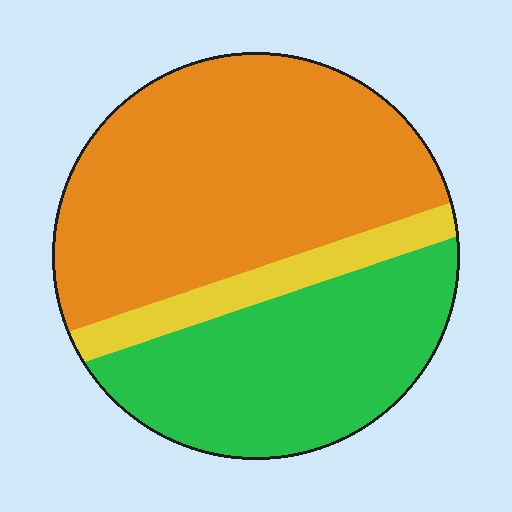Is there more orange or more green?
Orange.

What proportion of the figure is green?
Green takes up between a third and a half of the figure.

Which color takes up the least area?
Yellow, at roughly 10%.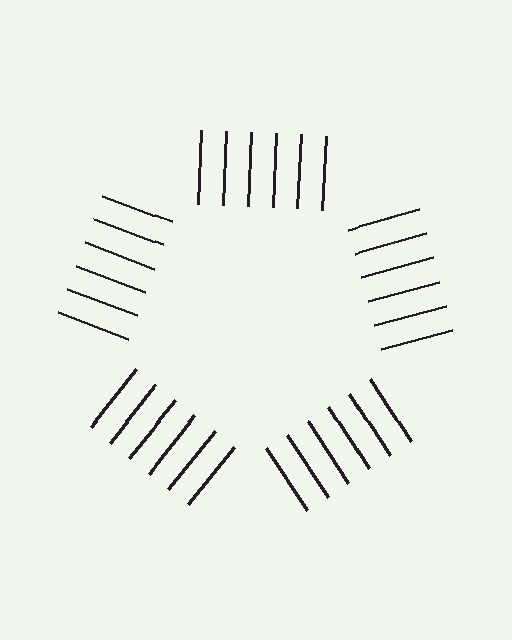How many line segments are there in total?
30 — 6 along each of the 5 edges.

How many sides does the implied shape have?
5 sides — the line-ends trace a pentagon.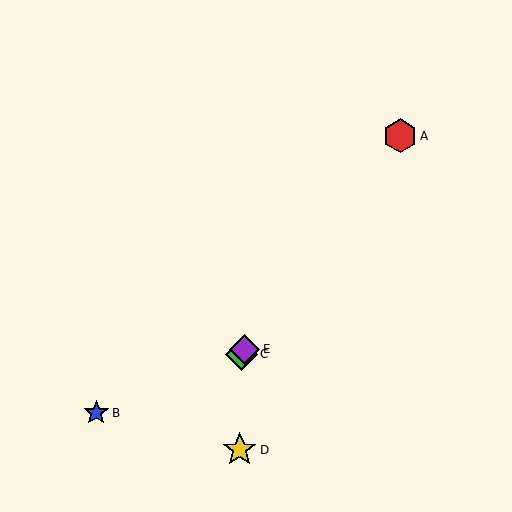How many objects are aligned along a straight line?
3 objects (A, C, E) are aligned along a straight line.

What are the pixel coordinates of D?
Object D is at (240, 450).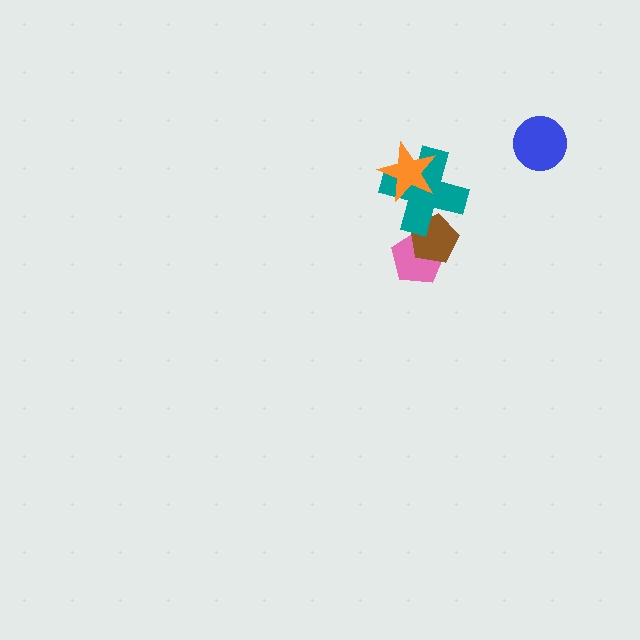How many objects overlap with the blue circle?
0 objects overlap with the blue circle.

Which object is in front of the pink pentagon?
The brown pentagon is in front of the pink pentagon.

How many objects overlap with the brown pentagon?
2 objects overlap with the brown pentagon.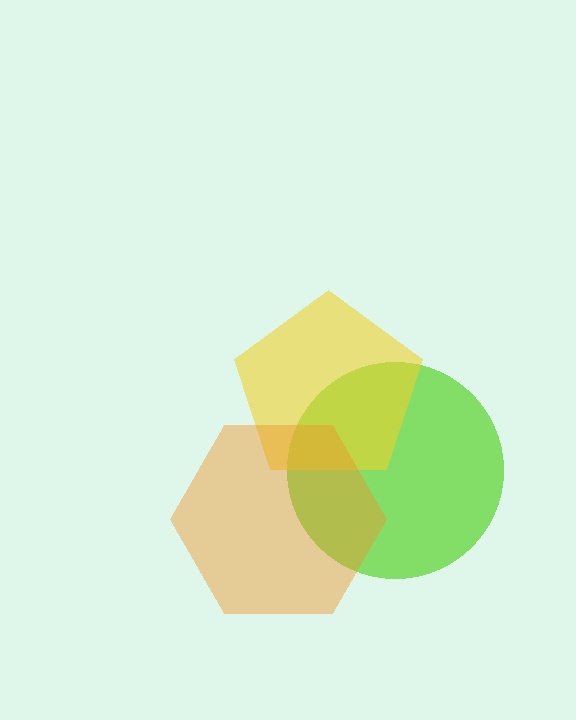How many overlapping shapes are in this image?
There are 3 overlapping shapes in the image.